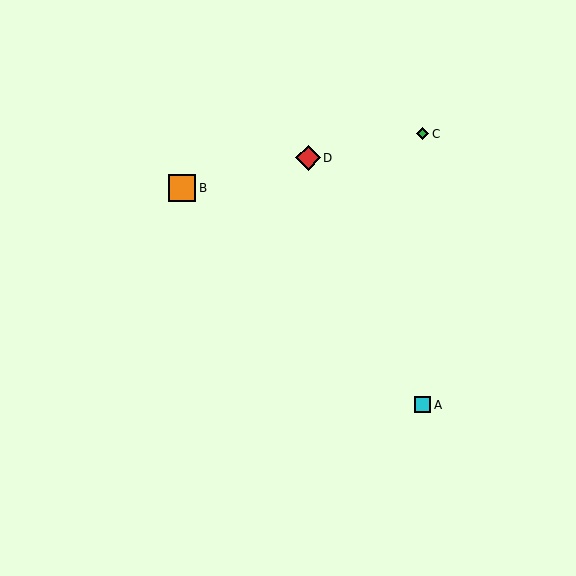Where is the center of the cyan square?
The center of the cyan square is at (423, 405).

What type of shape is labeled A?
Shape A is a cyan square.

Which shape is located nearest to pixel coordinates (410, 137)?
The green diamond (labeled C) at (423, 134) is nearest to that location.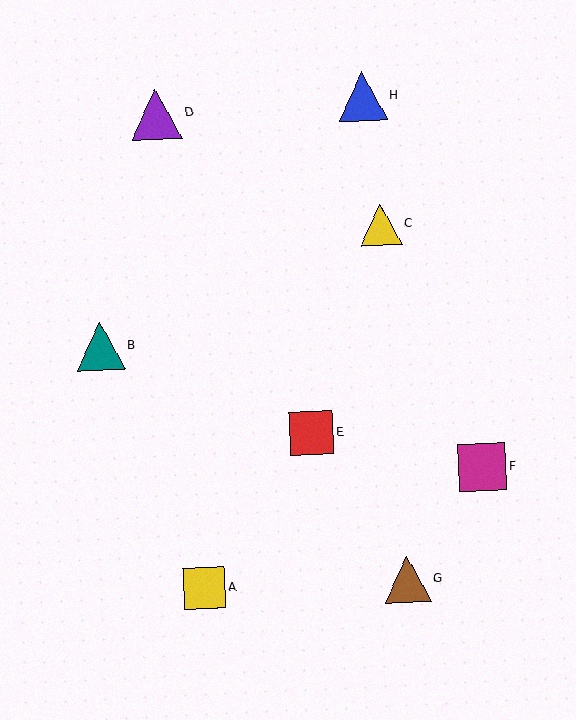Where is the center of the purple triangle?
The center of the purple triangle is at (156, 114).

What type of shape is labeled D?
Shape D is a purple triangle.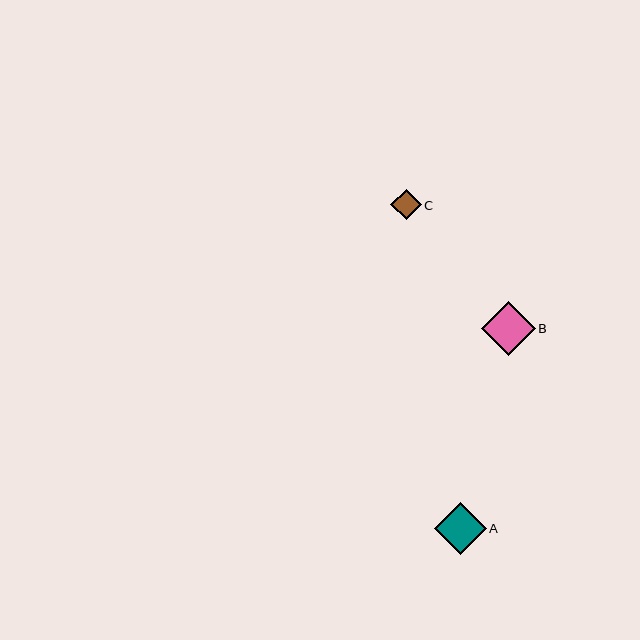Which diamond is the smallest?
Diamond C is the smallest with a size of approximately 30 pixels.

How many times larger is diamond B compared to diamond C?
Diamond B is approximately 1.8 times the size of diamond C.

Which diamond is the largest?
Diamond B is the largest with a size of approximately 54 pixels.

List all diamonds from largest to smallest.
From largest to smallest: B, A, C.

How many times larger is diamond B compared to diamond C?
Diamond B is approximately 1.8 times the size of diamond C.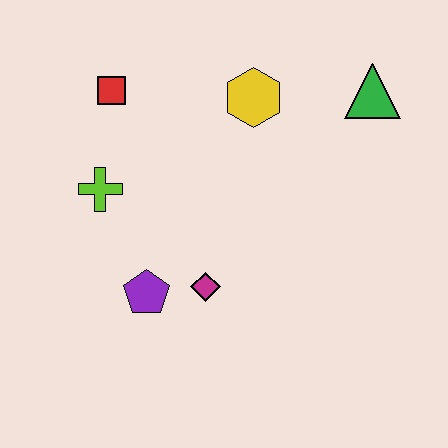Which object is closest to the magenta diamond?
The purple pentagon is closest to the magenta diamond.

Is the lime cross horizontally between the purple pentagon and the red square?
No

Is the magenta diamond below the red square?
Yes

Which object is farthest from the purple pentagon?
The green triangle is farthest from the purple pentagon.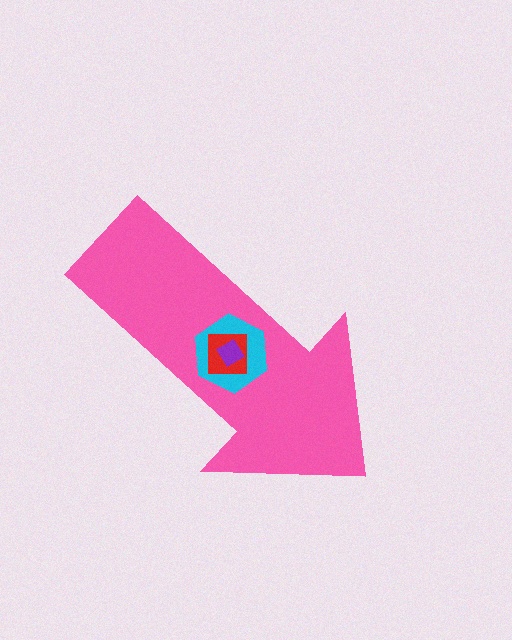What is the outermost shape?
The pink arrow.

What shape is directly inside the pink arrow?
The cyan hexagon.